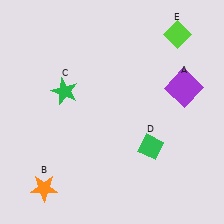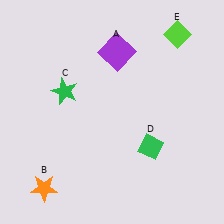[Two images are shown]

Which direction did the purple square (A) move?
The purple square (A) moved left.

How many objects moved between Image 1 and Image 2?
1 object moved between the two images.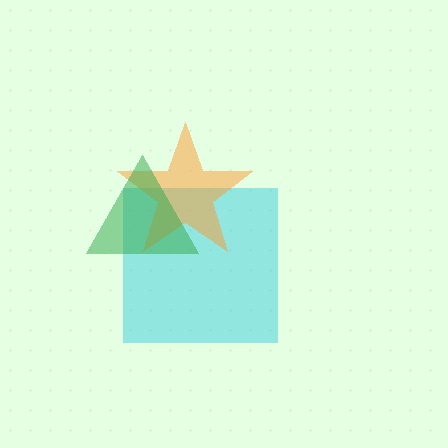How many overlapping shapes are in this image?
There are 3 overlapping shapes in the image.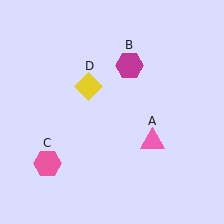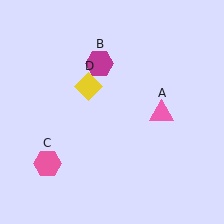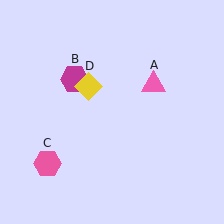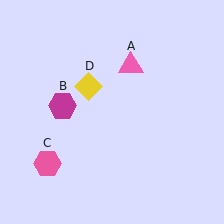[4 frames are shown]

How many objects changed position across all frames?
2 objects changed position: pink triangle (object A), magenta hexagon (object B).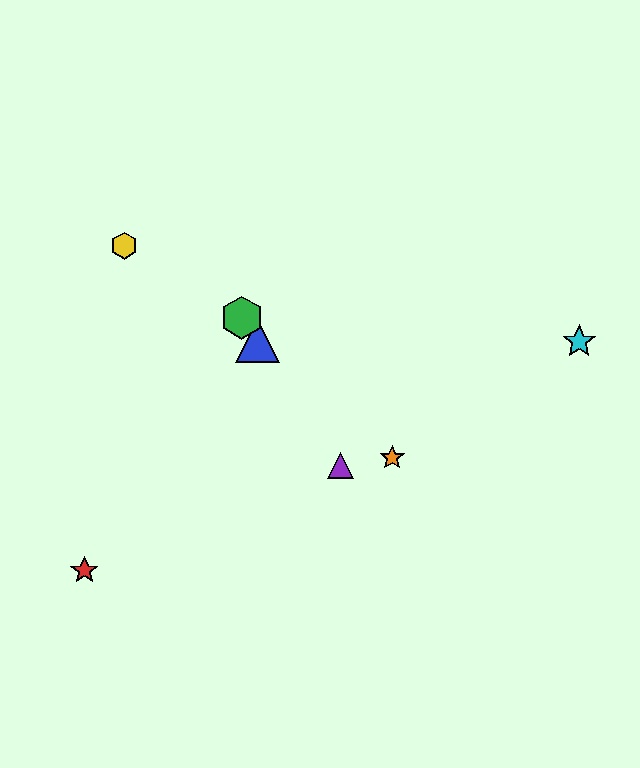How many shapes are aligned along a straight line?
3 shapes (the blue triangle, the green hexagon, the purple triangle) are aligned along a straight line.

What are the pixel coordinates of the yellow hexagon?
The yellow hexagon is at (124, 246).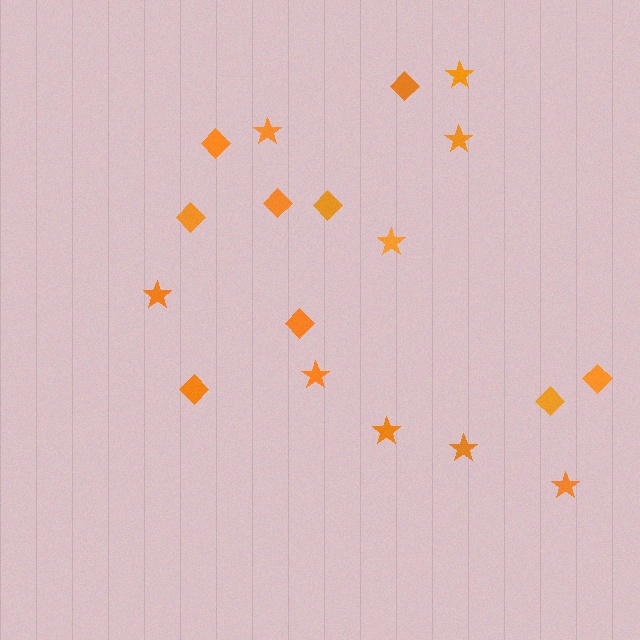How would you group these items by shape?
There are 2 groups: one group of stars (9) and one group of diamonds (9).